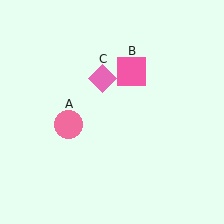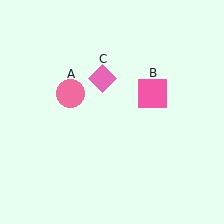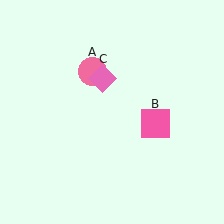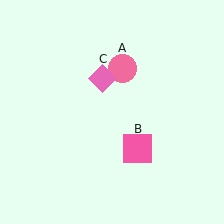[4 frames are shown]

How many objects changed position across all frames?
2 objects changed position: pink circle (object A), pink square (object B).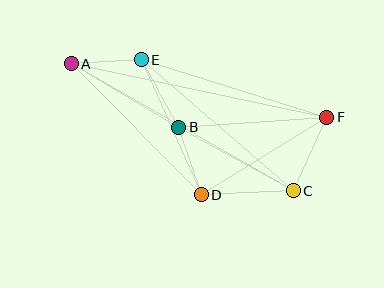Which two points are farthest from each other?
Points A and F are farthest from each other.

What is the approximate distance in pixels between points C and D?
The distance between C and D is approximately 92 pixels.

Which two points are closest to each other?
Points A and E are closest to each other.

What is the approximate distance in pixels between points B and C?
The distance between B and C is approximately 131 pixels.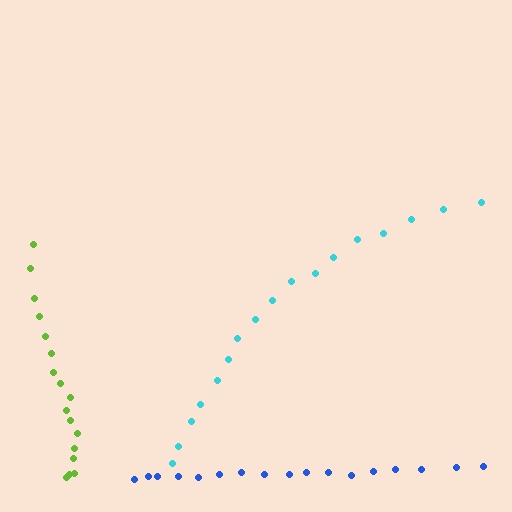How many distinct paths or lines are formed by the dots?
There are 3 distinct paths.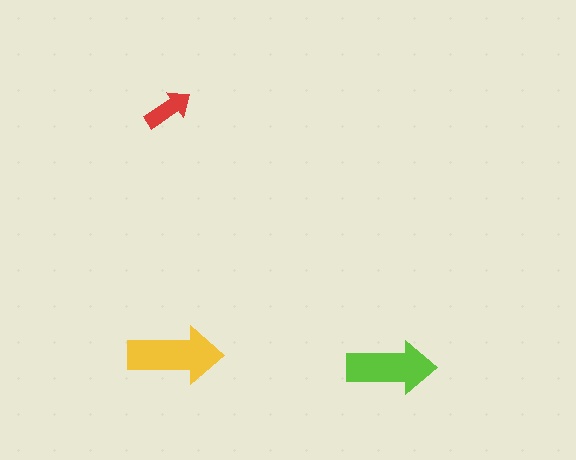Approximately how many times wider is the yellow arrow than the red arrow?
About 2 times wider.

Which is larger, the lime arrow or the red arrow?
The lime one.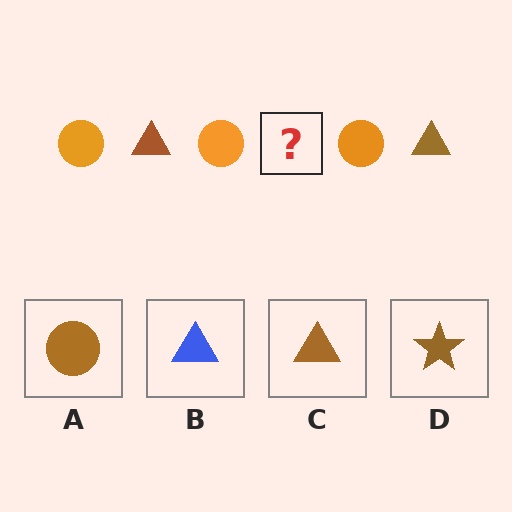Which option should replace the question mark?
Option C.